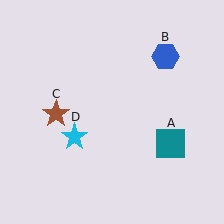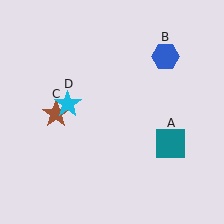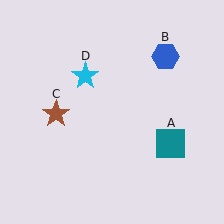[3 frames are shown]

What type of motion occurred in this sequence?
The cyan star (object D) rotated clockwise around the center of the scene.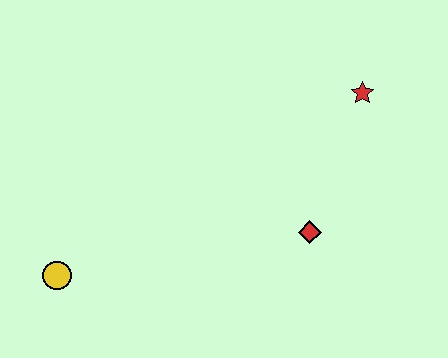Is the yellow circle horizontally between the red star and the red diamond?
No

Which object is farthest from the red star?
The yellow circle is farthest from the red star.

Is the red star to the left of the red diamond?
No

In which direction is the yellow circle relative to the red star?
The yellow circle is to the left of the red star.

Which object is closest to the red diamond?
The red star is closest to the red diamond.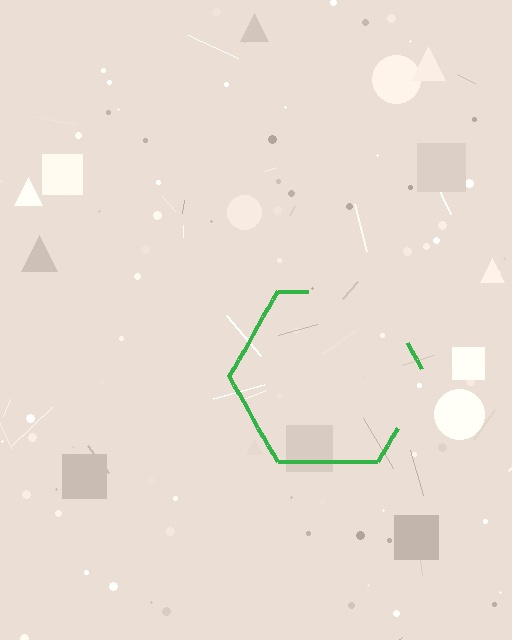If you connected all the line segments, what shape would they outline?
They would outline a hexagon.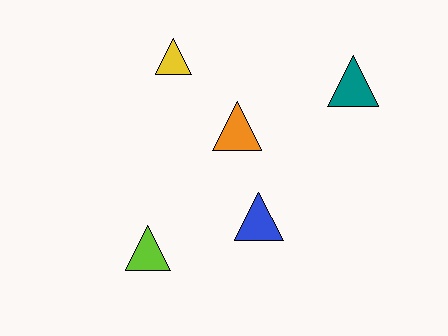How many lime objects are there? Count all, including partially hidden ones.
There is 1 lime object.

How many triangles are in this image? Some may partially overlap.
There are 5 triangles.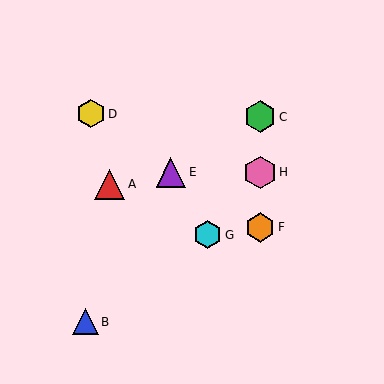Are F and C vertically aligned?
Yes, both are at x≈260.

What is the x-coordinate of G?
Object G is at x≈208.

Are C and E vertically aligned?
No, C is at x≈260 and E is at x≈171.